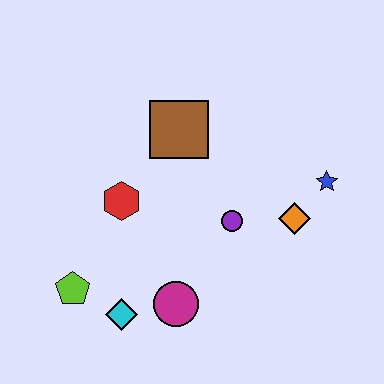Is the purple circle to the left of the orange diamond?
Yes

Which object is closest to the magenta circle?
The cyan diamond is closest to the magenta circle.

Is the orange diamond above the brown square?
No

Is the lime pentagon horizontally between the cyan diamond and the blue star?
No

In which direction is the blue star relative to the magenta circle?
The blue star is to the right of the magenta circle.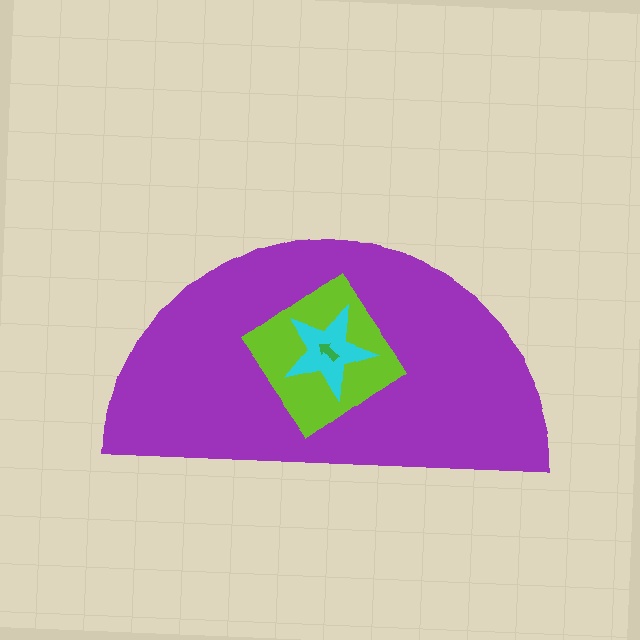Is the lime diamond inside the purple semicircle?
Yes.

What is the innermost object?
The green arrow.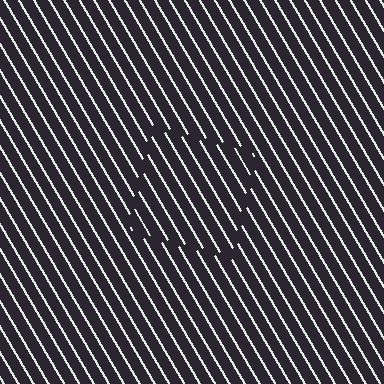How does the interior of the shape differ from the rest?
The interior of the shape contains the same grating, shifted by half a period — the contour is defined by the phase discontinuity where line-ends from the inner and outer gratings abut.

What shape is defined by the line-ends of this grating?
An illusory square. The interior of the shape contains the same grating, shifted by half a period — the contour is defined by the phase discontinuity where line-ends from the inner and outer gratings abut.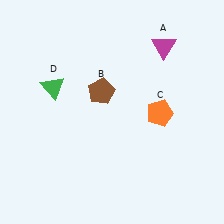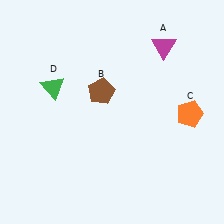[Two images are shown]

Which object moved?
The orange pentagon (C) moved right.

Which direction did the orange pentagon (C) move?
The orange pentagon (C) moved right.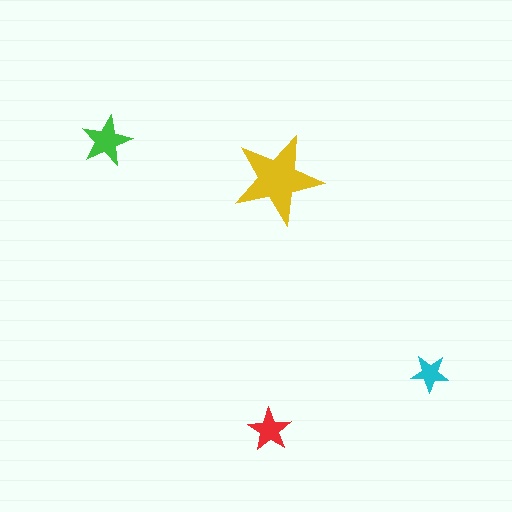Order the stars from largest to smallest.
the yellow one, the green one, the red one, the cyan one.